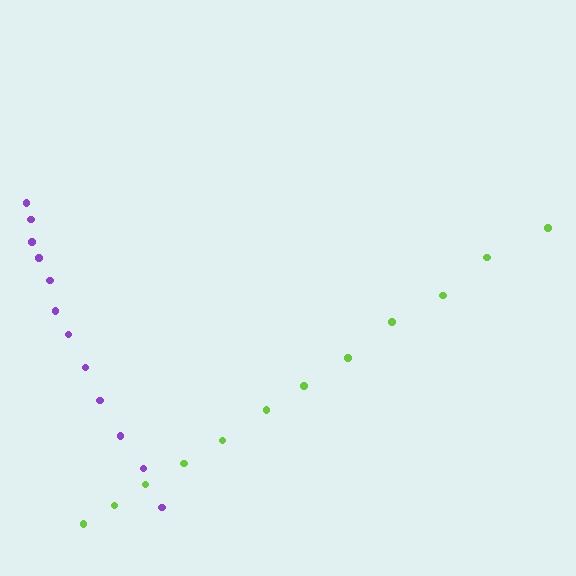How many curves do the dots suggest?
There are 2 distinct paths.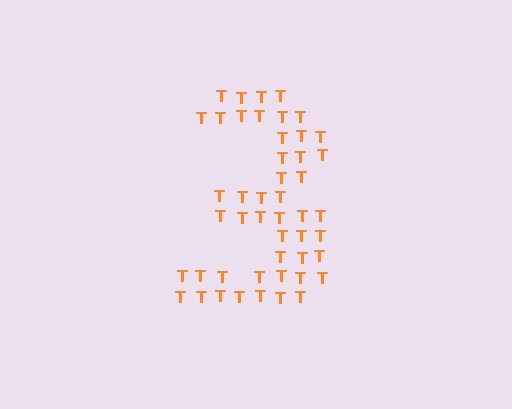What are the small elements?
The small elements are letter T's.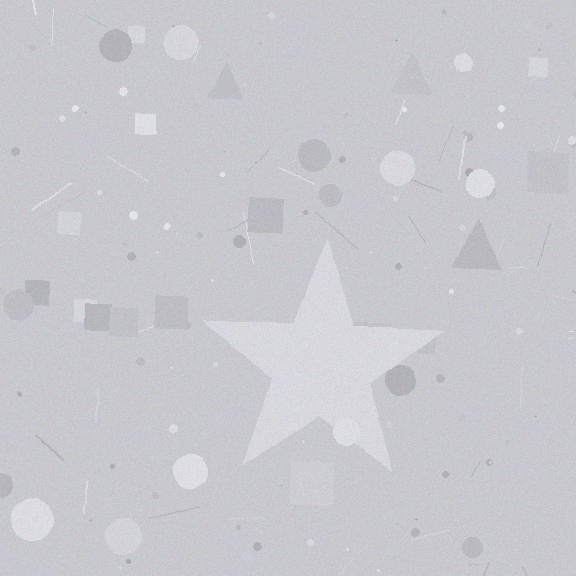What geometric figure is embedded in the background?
A star is embedded in the background.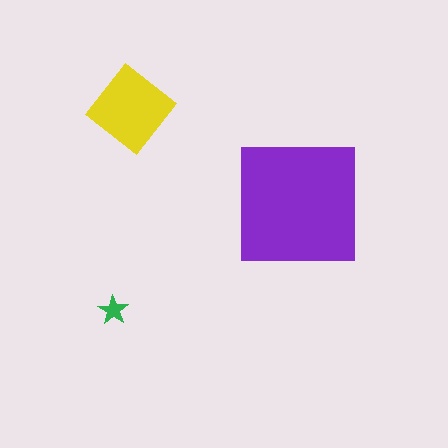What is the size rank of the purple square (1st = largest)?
1st.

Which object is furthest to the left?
The green star is leftmost.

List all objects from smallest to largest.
The green star, the yellow diamond, the purple square.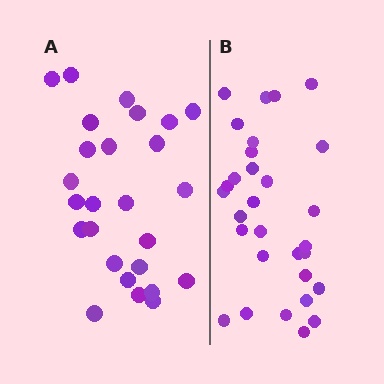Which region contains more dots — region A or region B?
Region B (the right region) has more dots.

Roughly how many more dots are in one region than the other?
Region B has about 4 more dots than region A.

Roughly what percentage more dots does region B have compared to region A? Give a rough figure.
About 15% more.